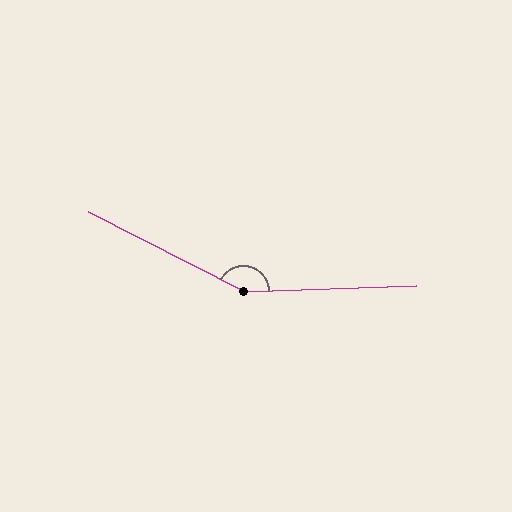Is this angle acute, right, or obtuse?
It is obtuse.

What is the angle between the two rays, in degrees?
Approximately 151 degrees.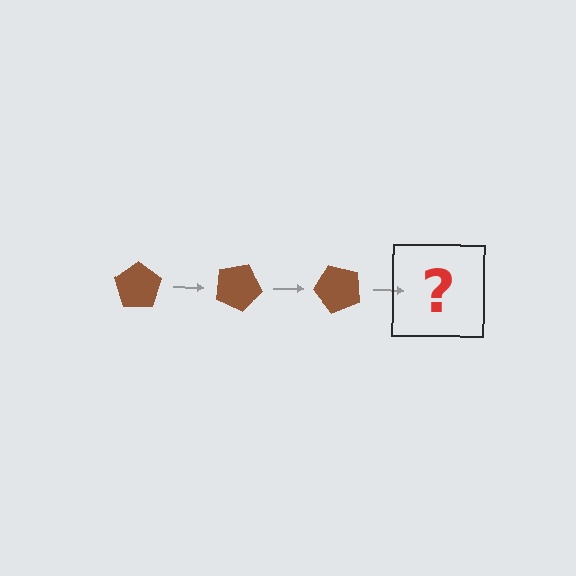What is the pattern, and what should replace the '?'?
The pattern is that the pentagon rotates 25 degrees each step. The '?' should be a brown pentagon rotated 75 degrees.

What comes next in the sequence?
The next element should be a brown pentagon rotated 75 degrees.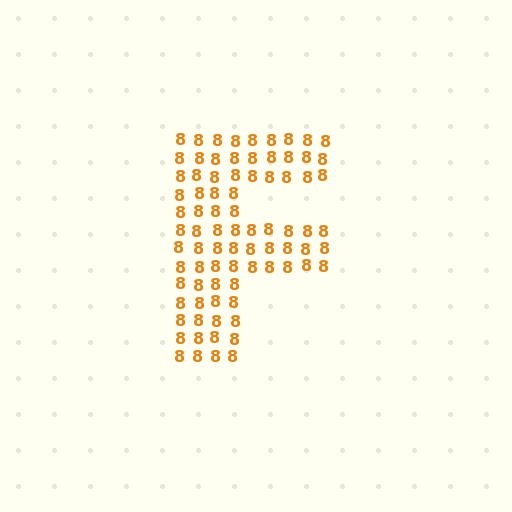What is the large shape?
The large shape is the letter F.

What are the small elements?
The small elements are digit 8's.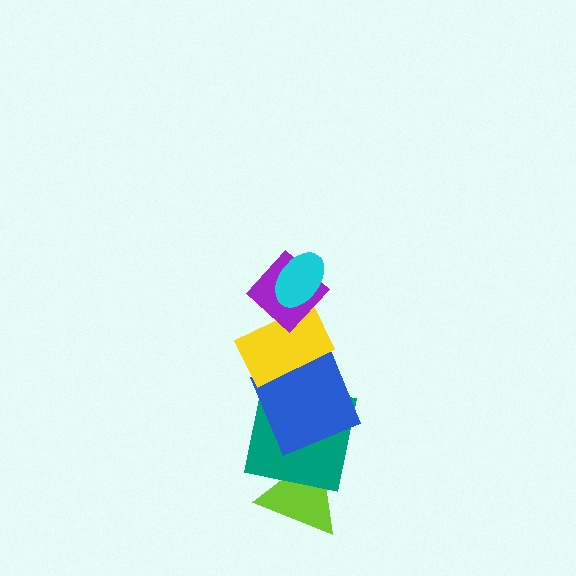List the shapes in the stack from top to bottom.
From top to bottom: the cyan ellipse, the purple diamond, the yellow rectangle, the blue square, the teal square, the lime triangle.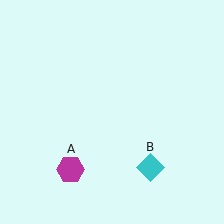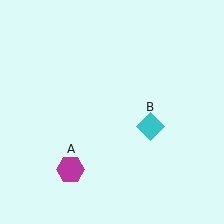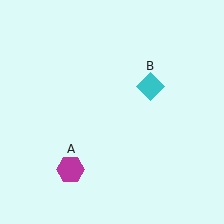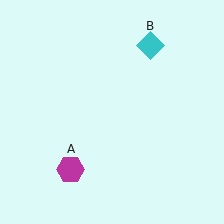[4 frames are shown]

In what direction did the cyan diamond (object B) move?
The cyan diamond (object B) moved up.